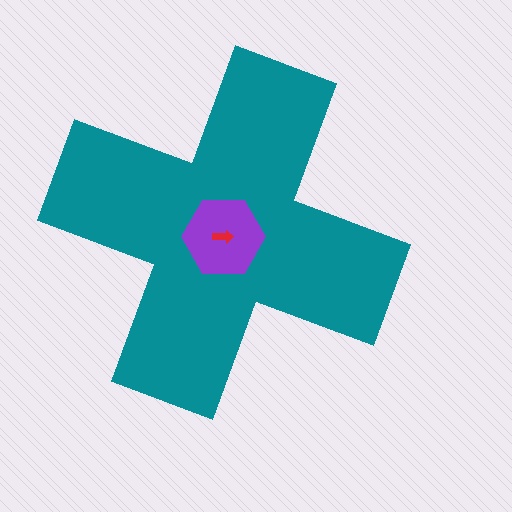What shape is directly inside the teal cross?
The purple hexagon.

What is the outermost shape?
The teal cross.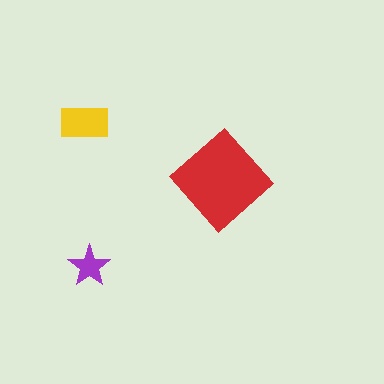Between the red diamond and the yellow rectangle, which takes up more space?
The red diamond.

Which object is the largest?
The red diamond.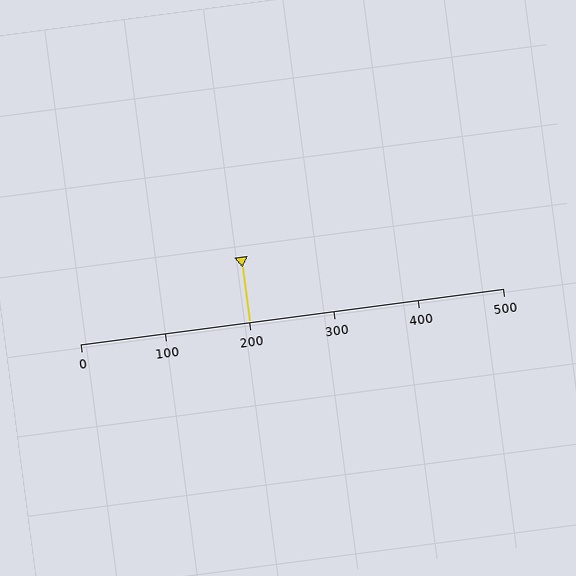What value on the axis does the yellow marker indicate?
The marker indicates approximately 200.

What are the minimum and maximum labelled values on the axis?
The axis runs from 0 to 500.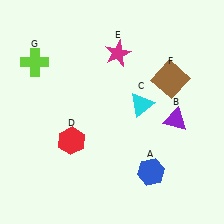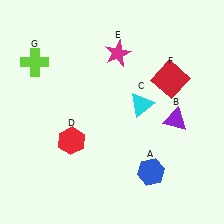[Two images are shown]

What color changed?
The square (F) changed from brown in Image 1 to red in Image 2.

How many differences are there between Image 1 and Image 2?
There is 1 difference between the two images.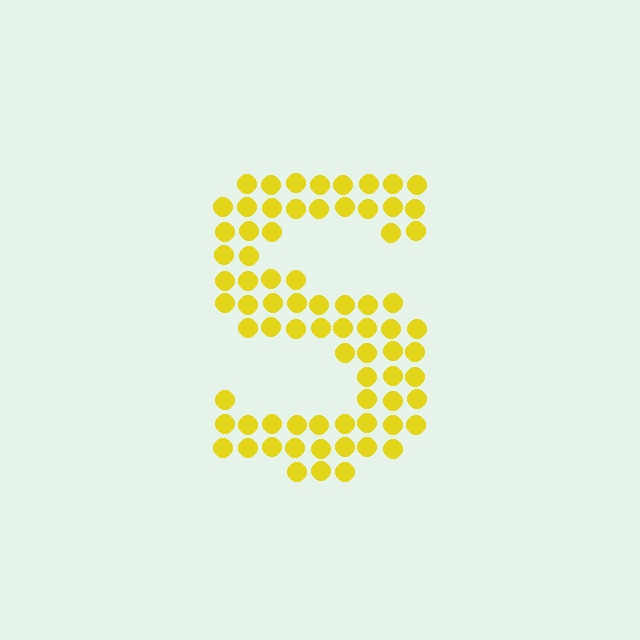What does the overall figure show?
The overall figure shows the letter S.